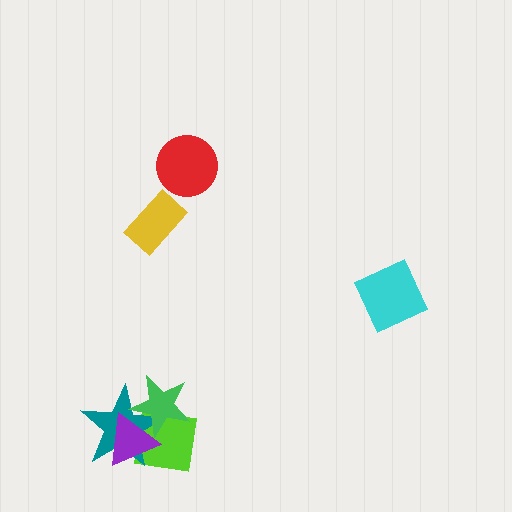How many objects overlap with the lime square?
3 objects overlap with the lime square.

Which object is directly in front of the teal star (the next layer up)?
The purple triangle is directly in front of the teal star.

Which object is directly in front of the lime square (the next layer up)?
The teal star is directly in front of the lime square.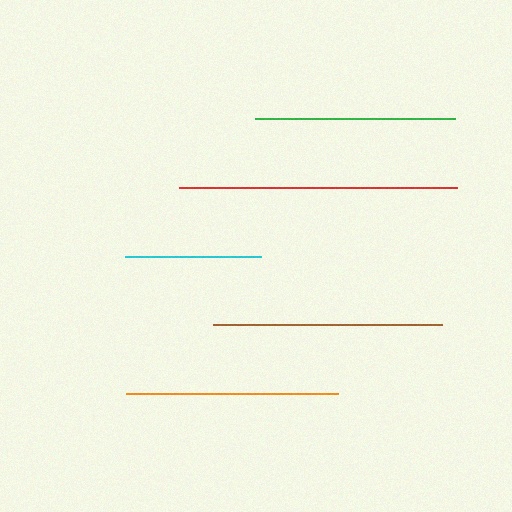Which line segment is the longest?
The red line is the longest at approximately 278 pixels.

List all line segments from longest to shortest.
From longest to shortest: red, brown, orange, green, cyan.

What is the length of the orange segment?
The orange segment is approximately 212 pixels long.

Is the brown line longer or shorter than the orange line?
The brown line is longer than the orange line.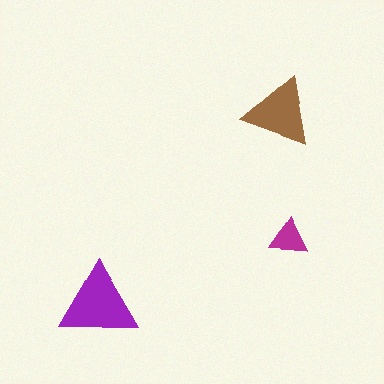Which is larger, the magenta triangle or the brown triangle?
The brown one.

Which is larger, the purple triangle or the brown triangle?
The purple one.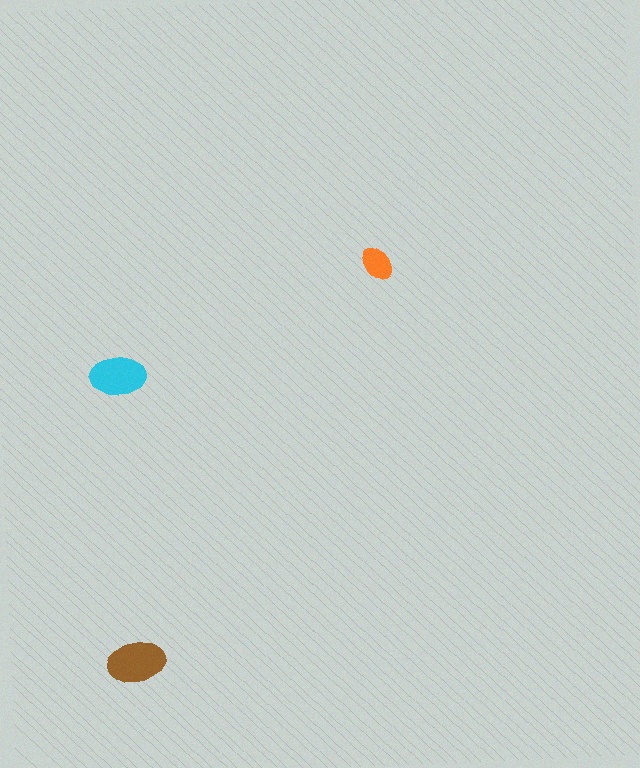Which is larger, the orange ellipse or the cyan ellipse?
The cyan one.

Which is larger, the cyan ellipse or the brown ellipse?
The brown one.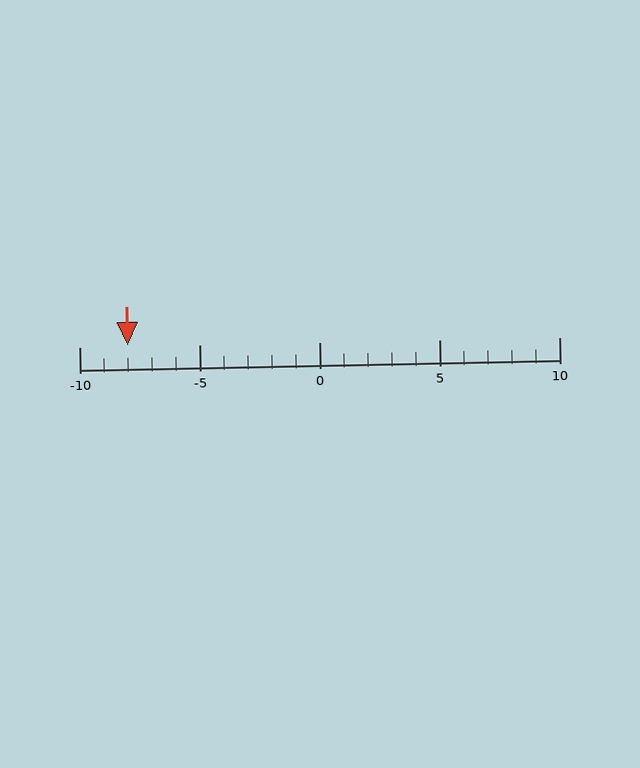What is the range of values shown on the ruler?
The ruler shows values from -10 to 10.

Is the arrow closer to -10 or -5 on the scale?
The arrow is closer to -10.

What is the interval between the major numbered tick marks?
The major tick marks are spaced 5 units apart.